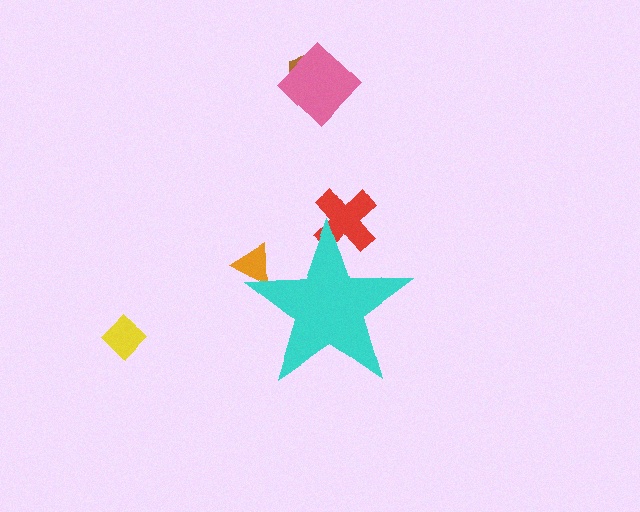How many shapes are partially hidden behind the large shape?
2 shapes are partially hidden.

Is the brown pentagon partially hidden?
No, the brown pentagon is fully visible.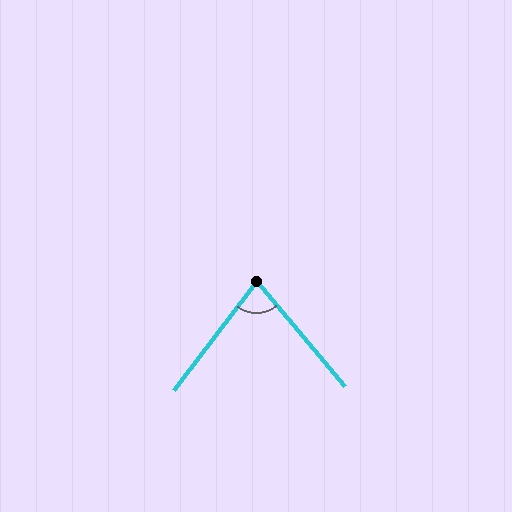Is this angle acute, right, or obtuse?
It is acute.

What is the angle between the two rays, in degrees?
Approximately 77 degrees.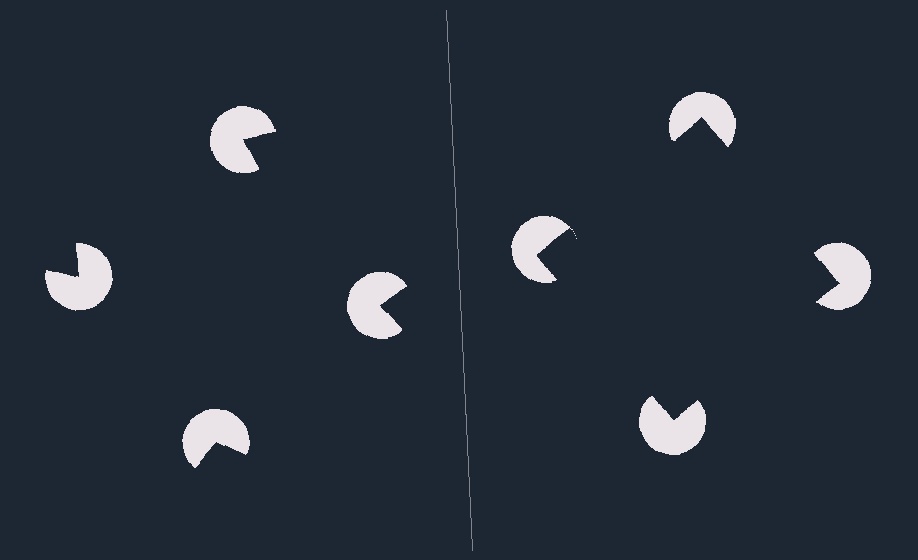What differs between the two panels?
The pac-man discs are positioned identically on both sides; only the wedge orientations differ. On the right they align to a square; on the left they are misaligned.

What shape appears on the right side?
An illusory square.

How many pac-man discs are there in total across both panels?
8 — 4 on each side.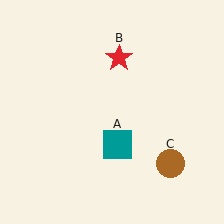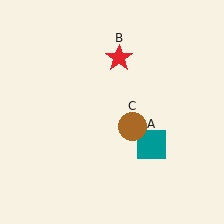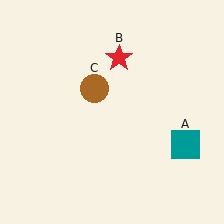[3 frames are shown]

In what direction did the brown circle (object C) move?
The brown circle (object C) moved up and to the left.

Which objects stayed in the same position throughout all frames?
Red star (object B) remained stationary.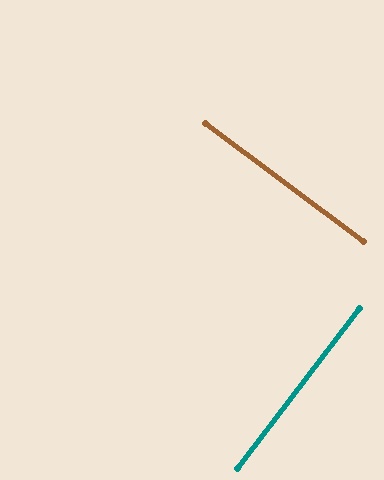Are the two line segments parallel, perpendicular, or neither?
Perpendicular — they meet at approximately 90°.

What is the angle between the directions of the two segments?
Approximately 90 degrees.